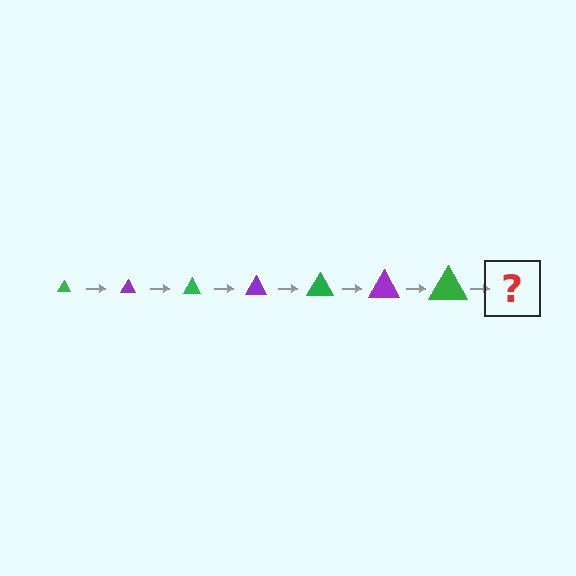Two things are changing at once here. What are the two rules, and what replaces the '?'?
The two rules are that the triangle grows larger each step and the color cycles through green and purple. The '?' should be a purple triangle, larger than the previous one.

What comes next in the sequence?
The next element should be a purple triangle, larger than the previous one.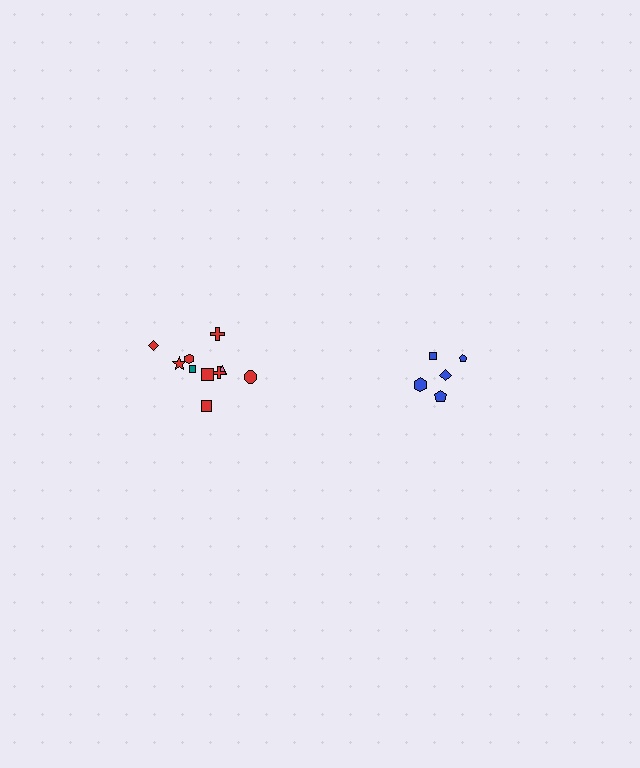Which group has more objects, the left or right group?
The left group.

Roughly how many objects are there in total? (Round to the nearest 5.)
Roughly 15 objects in total.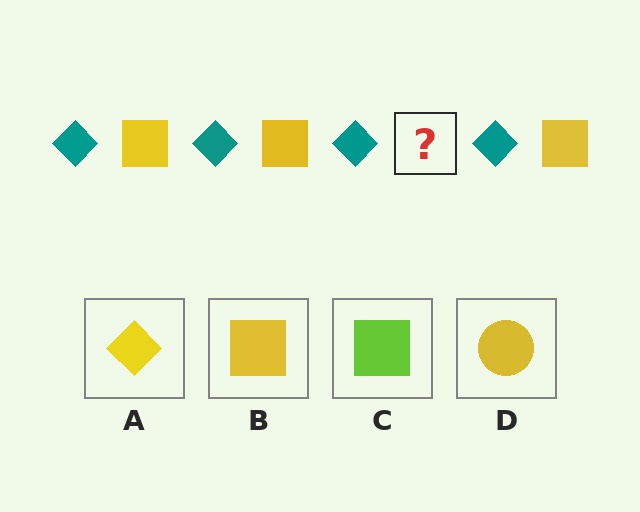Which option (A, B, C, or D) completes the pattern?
B.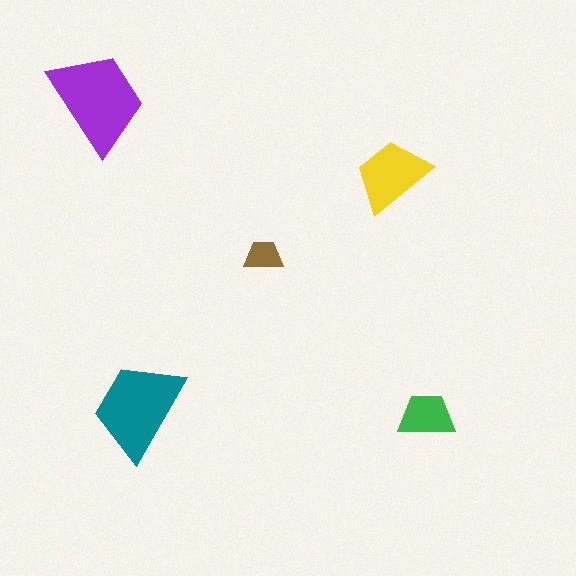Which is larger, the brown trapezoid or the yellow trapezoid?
The yellow one.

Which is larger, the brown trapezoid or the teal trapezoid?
The teal one.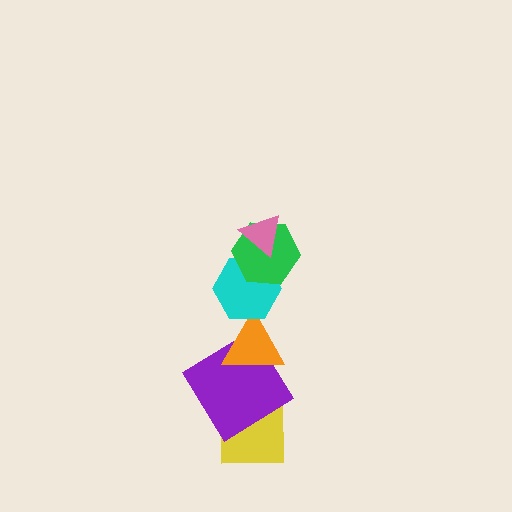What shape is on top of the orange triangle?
The cyan hexagon is on top of the orange triangle.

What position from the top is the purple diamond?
The purple diamond is 5th from the top.